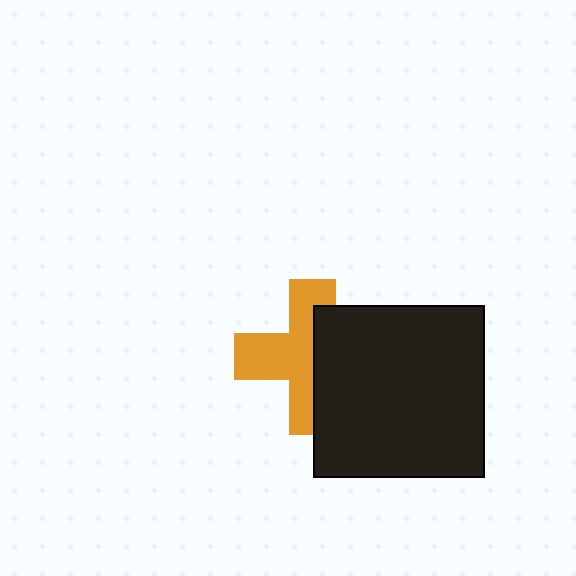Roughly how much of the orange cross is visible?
About half of it is visible (roughly 56%).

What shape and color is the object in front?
The object in front is a black rectangle.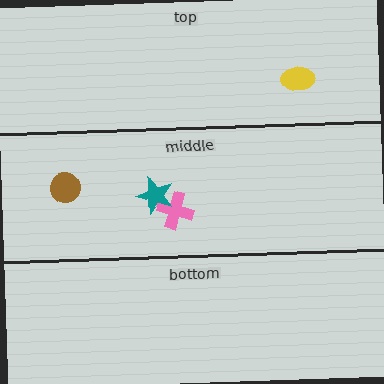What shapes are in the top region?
The yellow ellipse.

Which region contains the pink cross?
The middle region.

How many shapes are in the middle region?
3.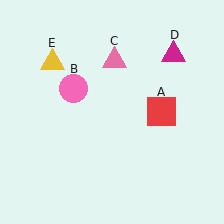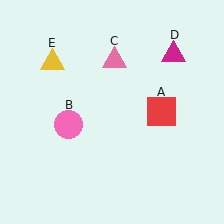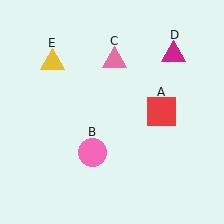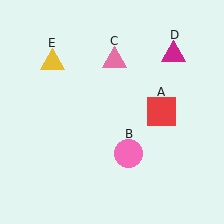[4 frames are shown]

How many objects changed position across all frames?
1 object changed position: pink circle (object B).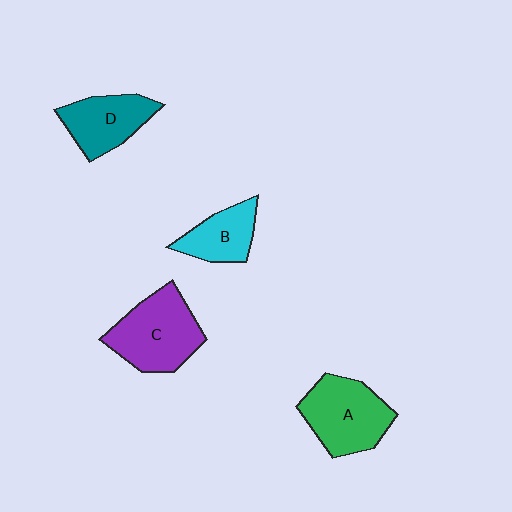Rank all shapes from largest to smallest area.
From largest to smallest: C (purple), A (green), D (teal), B (cyan).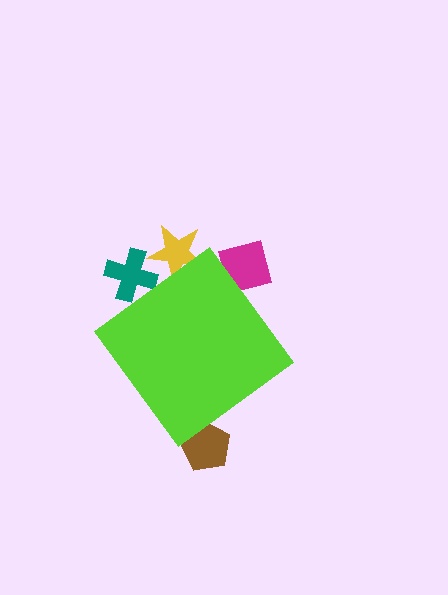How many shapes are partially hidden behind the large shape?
4 shapes are partially hidden.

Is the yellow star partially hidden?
Yes, the yellow star is partially hidden behind the lime diamond.